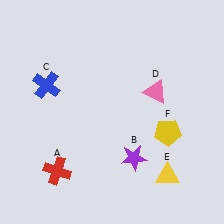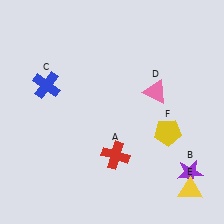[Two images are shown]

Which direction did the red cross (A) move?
The red cross (A) moved right.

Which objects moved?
The objects that moved are: the red cross (A), the purple star (B), the yellow triangle (E).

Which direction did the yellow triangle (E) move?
The yellow triangle (E) moved right.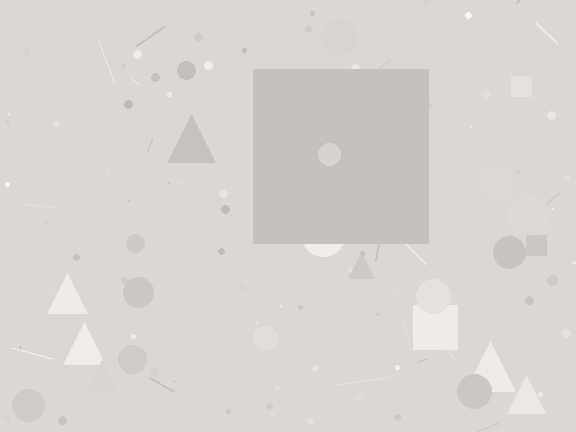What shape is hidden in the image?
A square is hidden in the image.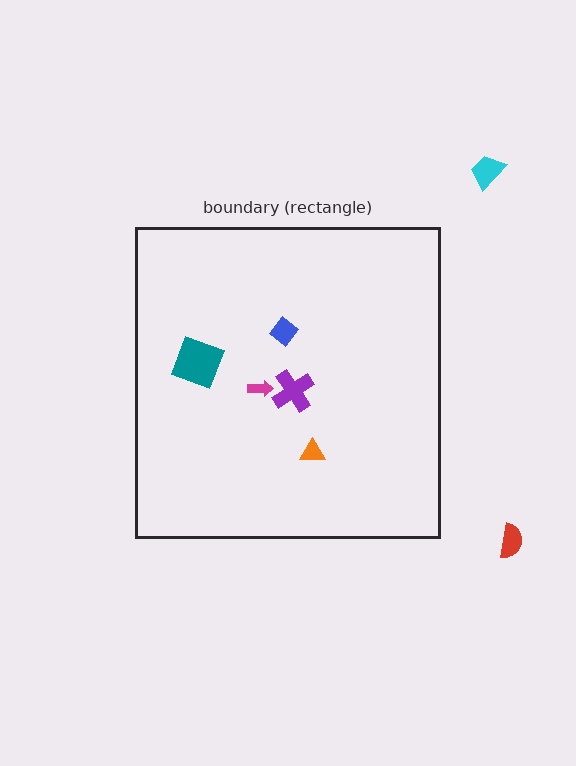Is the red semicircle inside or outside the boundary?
Outside.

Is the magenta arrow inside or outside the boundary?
Inside.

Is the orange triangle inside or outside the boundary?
Inside.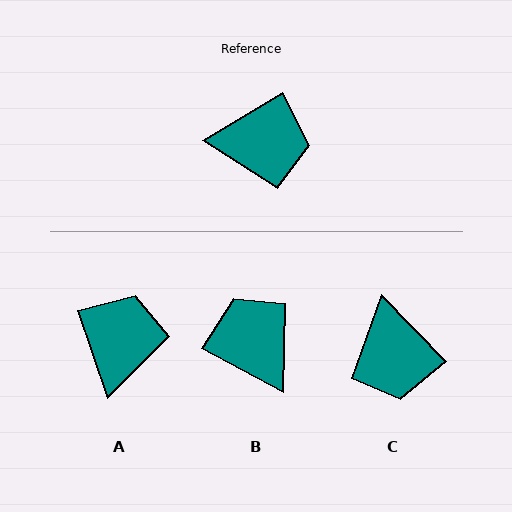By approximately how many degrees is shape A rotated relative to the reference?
Approximately 77 degrees counter-clockwise.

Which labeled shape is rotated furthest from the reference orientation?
B, about 121 degrees away.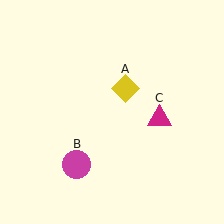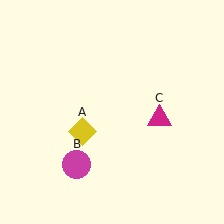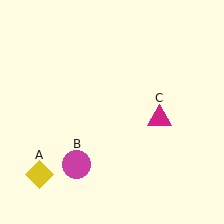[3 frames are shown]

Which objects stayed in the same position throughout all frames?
Magenta circle (object B) and magenta triangle (object C) remained stationary.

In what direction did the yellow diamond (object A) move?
The yellow diamond (object A) moved down and to the left.